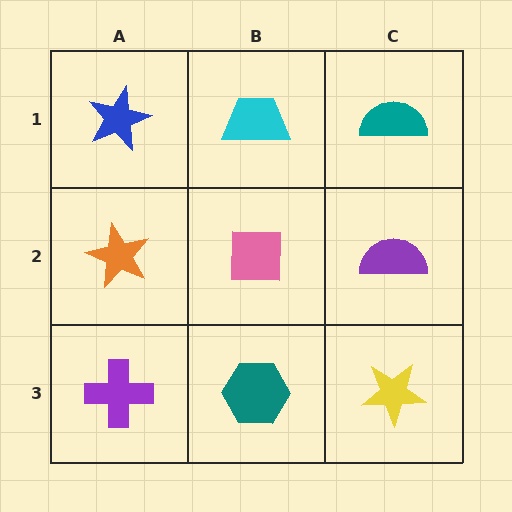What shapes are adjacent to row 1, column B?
A pink square (row 2, column B), a blue star (row 1, column A), a teal semicircle (row 1, column C).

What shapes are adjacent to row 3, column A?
An orange star (row 2, column A), a teal hexagon (row 3, column B).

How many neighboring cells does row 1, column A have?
2.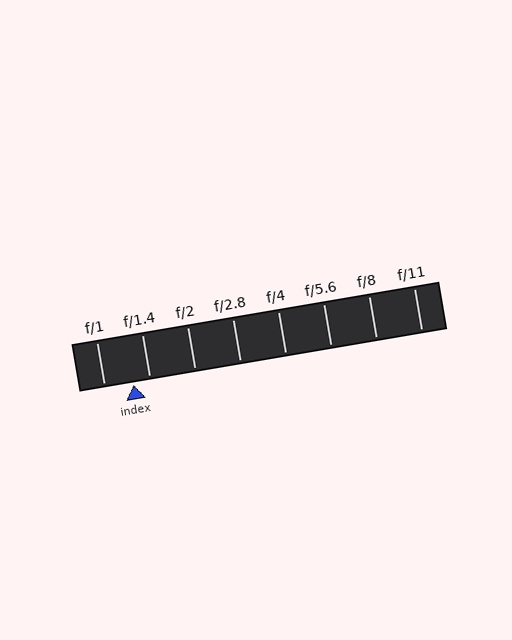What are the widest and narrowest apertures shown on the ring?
The widest aperture shown is f/1 and the narrowest is f/11.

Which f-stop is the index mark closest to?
The index mark is closest to f/1.4.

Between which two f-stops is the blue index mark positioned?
The index mark is between f/1 and f/1.4.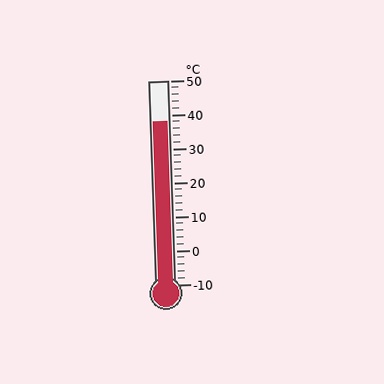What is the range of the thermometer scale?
The thermometer scale ranges from -10°C to 50°C.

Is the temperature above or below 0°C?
The temperature is above 0°C.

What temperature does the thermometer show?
The thermometer shows approximately 38°C.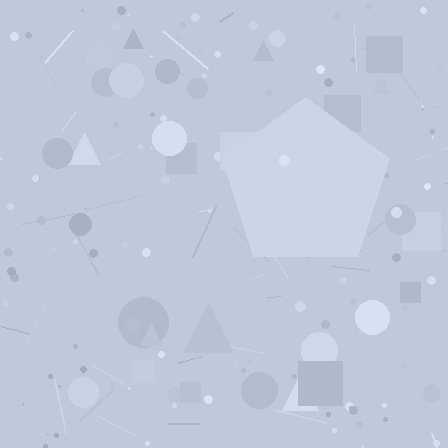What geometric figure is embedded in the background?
A pentagon is embedded in the background.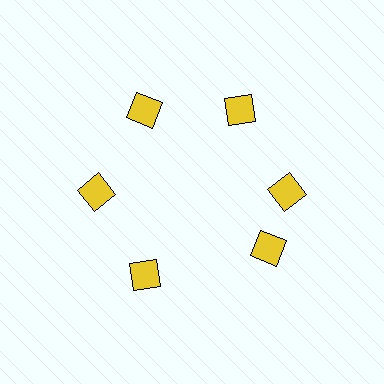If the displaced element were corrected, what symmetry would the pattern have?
It would have 6-fold rotational symmetry — the pattern would map onto itself every 60 degrees.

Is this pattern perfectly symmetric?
No. The 6 yellow diamonds are arranged in a ring, but one element near the 5 o'clock position is rotated out of alignment along the ring, breaking the 6-fold rotational symmetry.